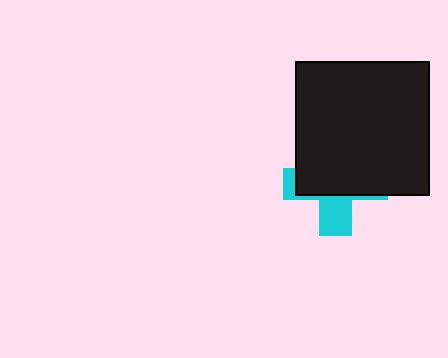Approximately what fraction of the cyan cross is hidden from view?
Roughly 66% of the cyan cross is hidden behind the black square.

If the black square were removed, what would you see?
You would see the complete cyan cross.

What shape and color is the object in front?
The object in front is a black square.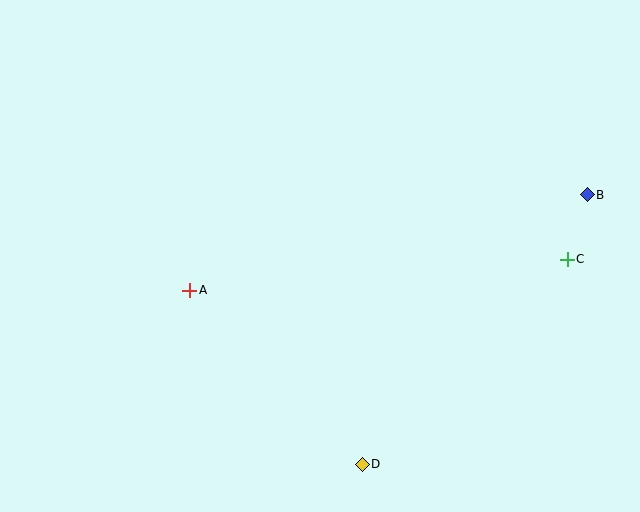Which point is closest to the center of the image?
Point A at (190, 290) is closest to the center.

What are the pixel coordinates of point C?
Point C is at (567, 259).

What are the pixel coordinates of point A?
Point A is at (190, 290).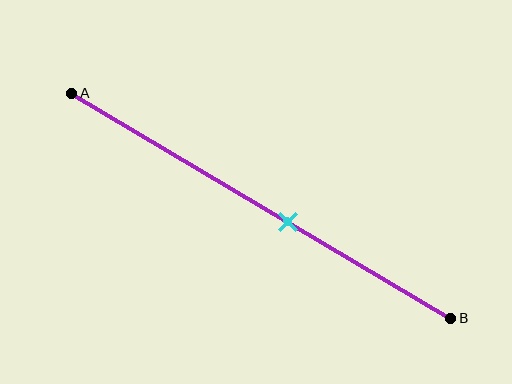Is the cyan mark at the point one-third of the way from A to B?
No, the mark is at about 55% from A, not at the 33% one-third point.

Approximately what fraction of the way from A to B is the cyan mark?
The cyan mark is approximately 55% of the way from A to B.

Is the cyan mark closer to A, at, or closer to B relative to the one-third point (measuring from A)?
The cyan mark is closer to point B than the one-third point of segment AB.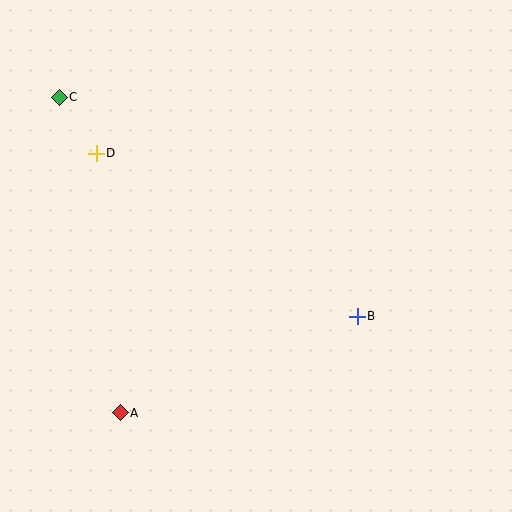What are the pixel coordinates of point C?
Point C is at (59, 97).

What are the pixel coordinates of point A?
Point A is at (120, 413).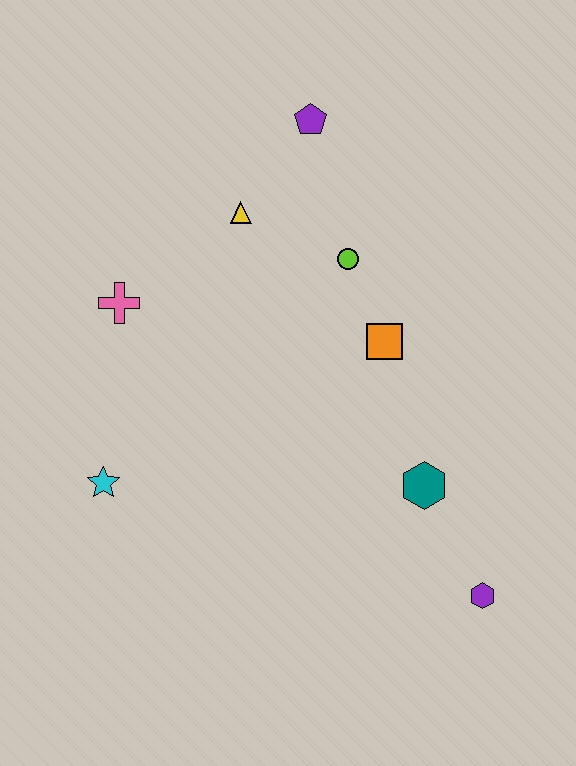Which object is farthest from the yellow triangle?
The purple hexagon is farthest from the yellow triangle.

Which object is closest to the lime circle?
The orange square is closest to the lime circle.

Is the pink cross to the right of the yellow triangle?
No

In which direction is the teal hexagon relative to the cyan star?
The teal hexagon is to the right of the cyan star.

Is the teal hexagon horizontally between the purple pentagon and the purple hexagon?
Yes